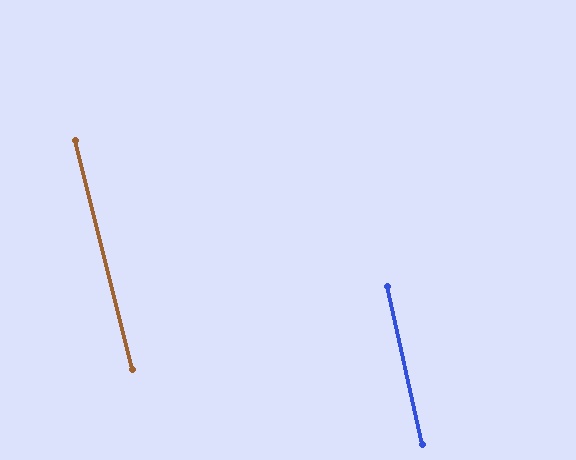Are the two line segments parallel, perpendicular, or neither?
Parallel — their directions differ by only 1.2°.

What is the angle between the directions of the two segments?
Approximately 1 degree.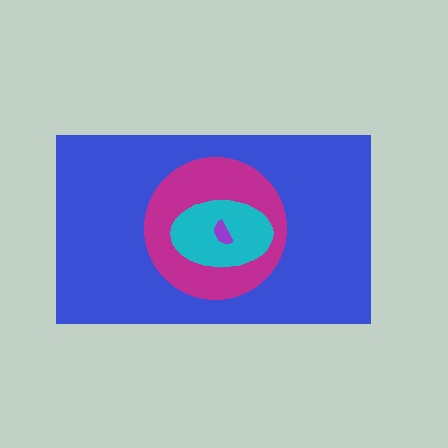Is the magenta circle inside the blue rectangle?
Yes.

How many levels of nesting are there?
4.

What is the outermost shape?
The blue rectangle.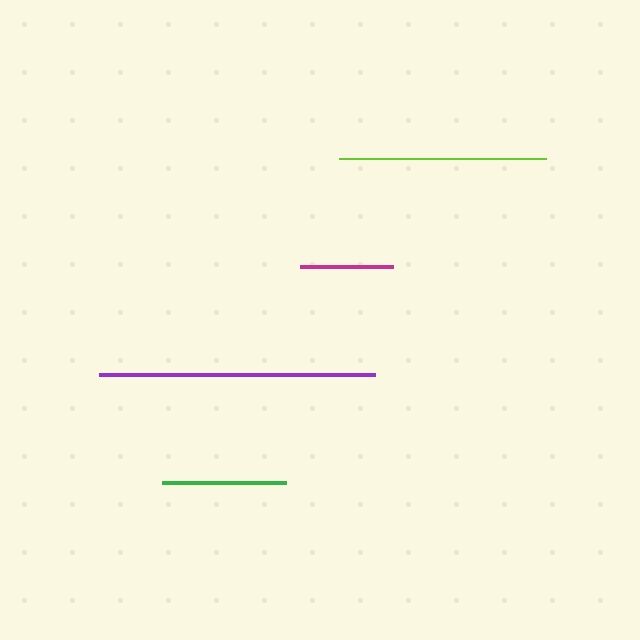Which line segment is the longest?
The purple line is the longest at approximately 276 pixels.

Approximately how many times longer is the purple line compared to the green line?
The purple line is approximately 2.2 times the length of the green line.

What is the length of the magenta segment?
The magenta segment is approximately 93 pixels long.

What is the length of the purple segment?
The purple segment is approximately 276 pixels long.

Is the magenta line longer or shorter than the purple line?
The purple line is longer than the magenta line.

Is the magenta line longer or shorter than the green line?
The green line is longer than the magenta line.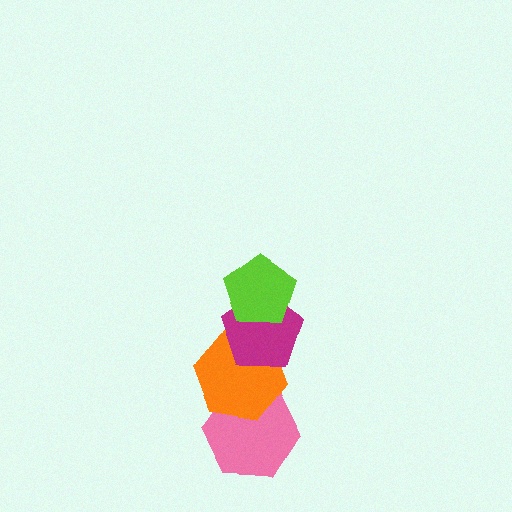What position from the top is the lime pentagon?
The lime pentagon is 1st from the top.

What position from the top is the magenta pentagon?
The magenta pentagon is 2nd from the top.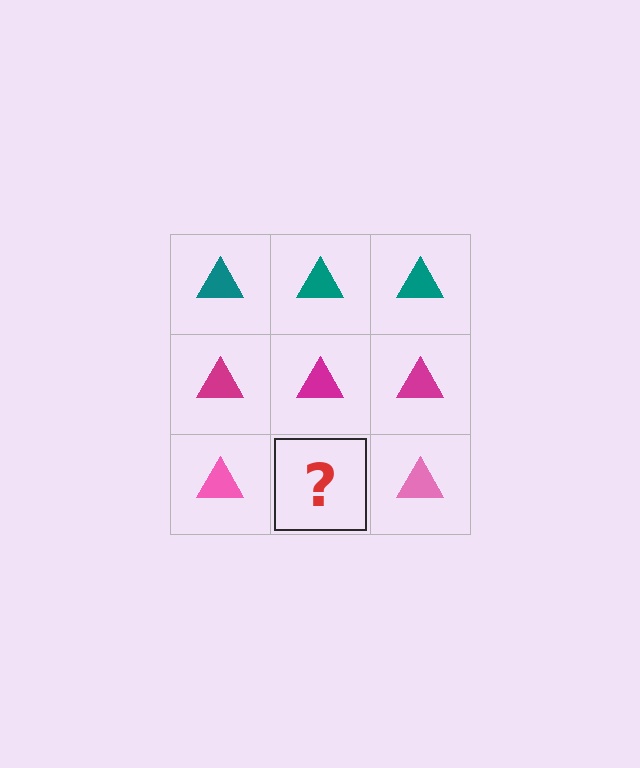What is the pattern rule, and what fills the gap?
The rule is that each row has a consistent color. The gap should be filled with a pink triangle.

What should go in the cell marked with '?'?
The missing cell should contain a pink triangle.